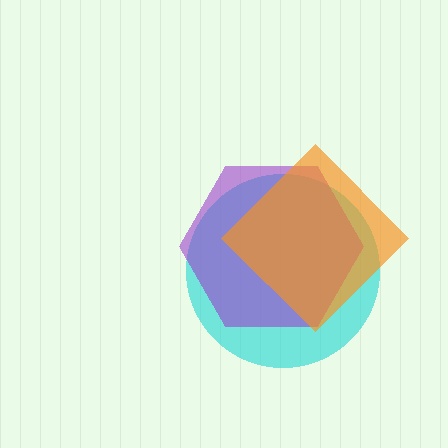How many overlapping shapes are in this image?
There are 3 overlapping shapes in the image.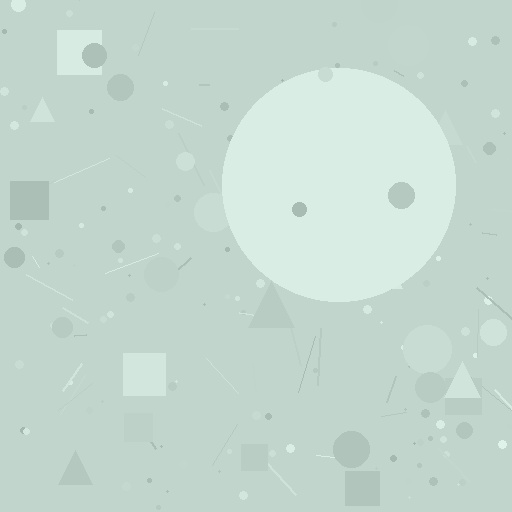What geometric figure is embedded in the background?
A circle is embedded in the background.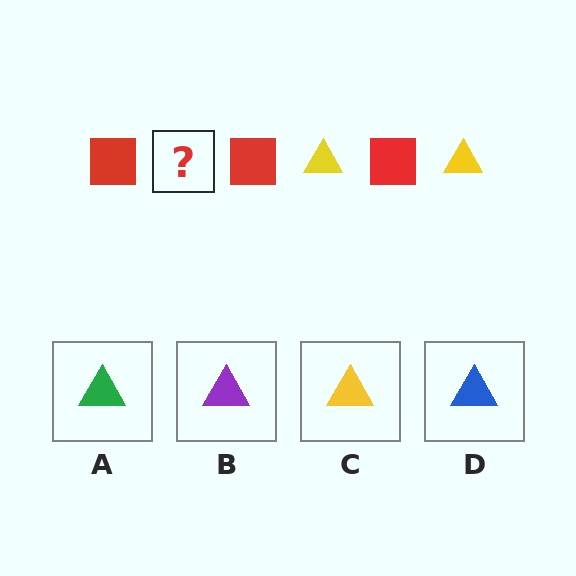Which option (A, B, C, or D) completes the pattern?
C.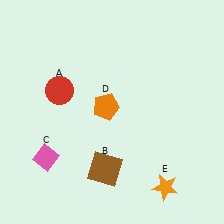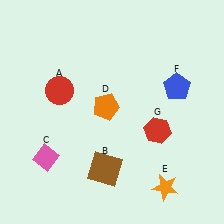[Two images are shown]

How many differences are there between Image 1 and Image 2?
There are 2 differences between the two images.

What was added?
A blue pentagon (F), a red hexagon (G) were added in Image 2.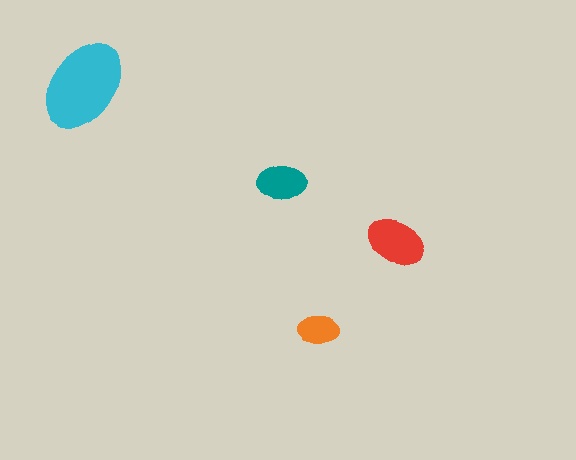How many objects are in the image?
There are 4 objects in the image.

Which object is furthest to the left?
The cyan ellipse is leftmost.